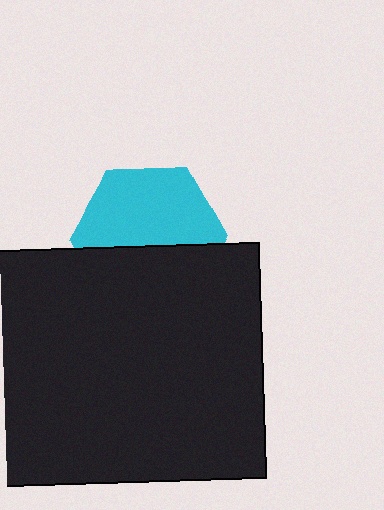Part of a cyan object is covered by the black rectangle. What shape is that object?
It is a hexagon.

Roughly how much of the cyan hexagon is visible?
About half of it is visible (roughly 57%).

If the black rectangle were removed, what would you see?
You would see the complete cyan hexagon.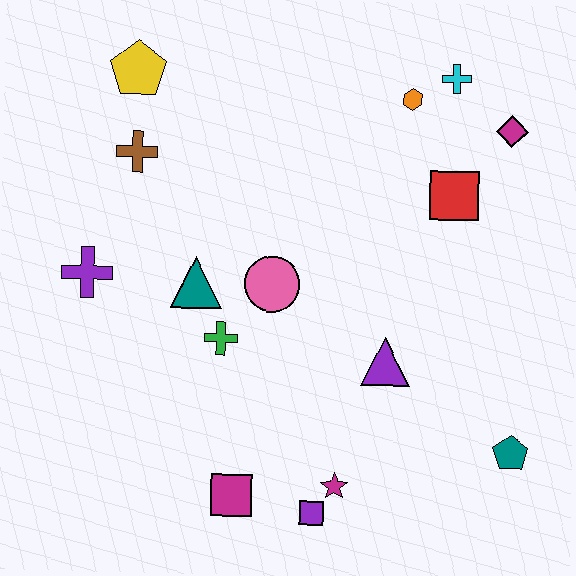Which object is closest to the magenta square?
The purple square is closest to the magenta square.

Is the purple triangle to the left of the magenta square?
No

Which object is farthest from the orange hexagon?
The magenta square is farthest from the orange hexagon.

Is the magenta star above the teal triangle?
No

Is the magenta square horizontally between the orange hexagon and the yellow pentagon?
Yes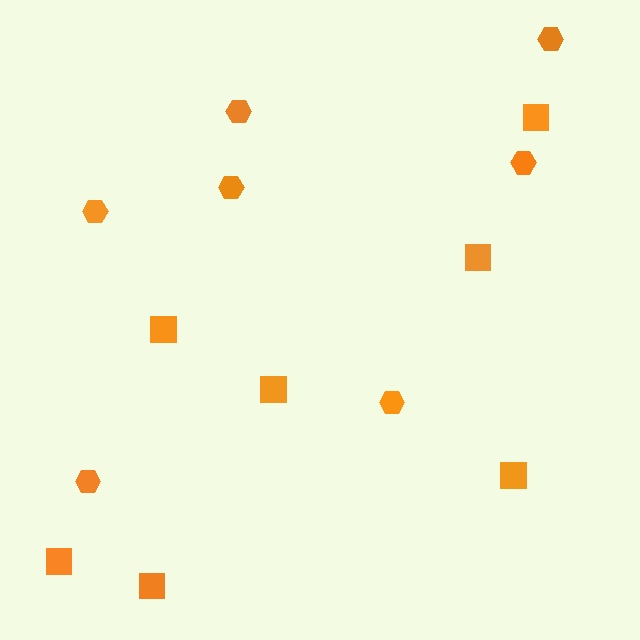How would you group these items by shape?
There are 2 groups: one group of hexagons (7) and one group of squares (7).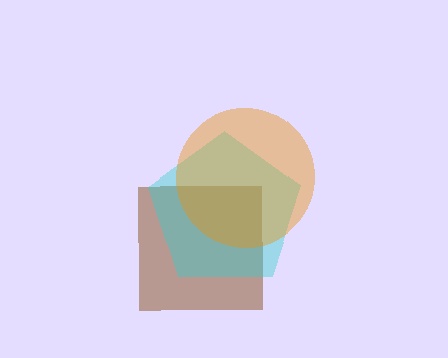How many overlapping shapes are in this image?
There are 3 overlapping shapes in the image.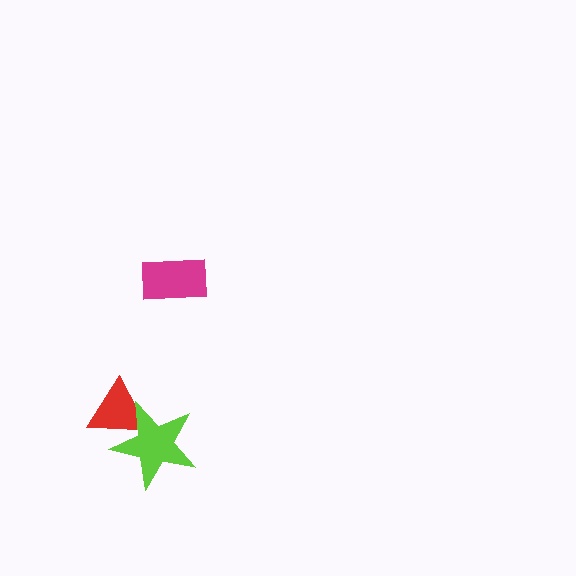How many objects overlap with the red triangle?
1 object overlaps with the red triangle.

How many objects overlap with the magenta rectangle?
0 objects overlap with the magenta rectangle.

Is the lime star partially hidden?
No, no other shape covers it.